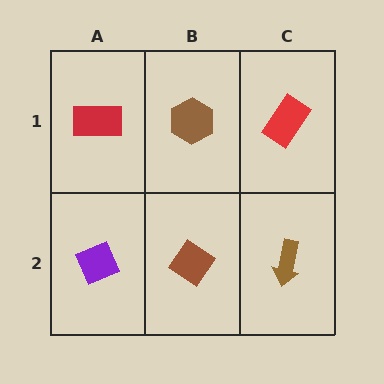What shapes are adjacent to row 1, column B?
A brown diamond (row 2, column B), a red rectangle (row 1, column A), a red rectangle (row 1, column C).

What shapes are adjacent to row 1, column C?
A brown arrow (row 2, column C), a brown hexagon (row 1, column B).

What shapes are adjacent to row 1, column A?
A purple diamond (row 2, column A), a brown hexagon (row 1, column B).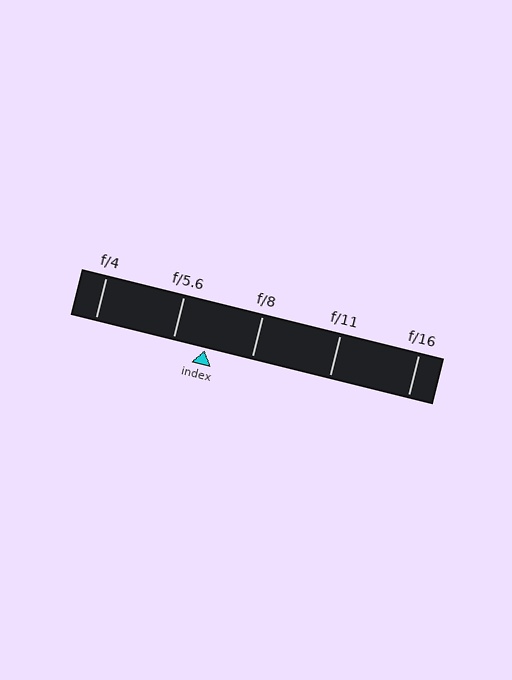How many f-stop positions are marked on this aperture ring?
There are 5 f-stop positions marked.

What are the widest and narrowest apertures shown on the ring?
The widest aperture shown is f/4 and the narrowest is f/16.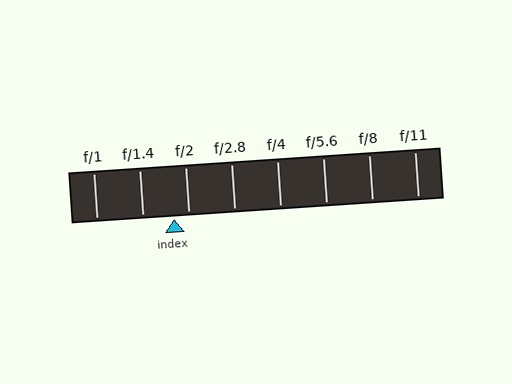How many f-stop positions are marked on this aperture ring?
There are 8 f-stop positions marked.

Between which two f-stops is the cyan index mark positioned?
The index mark is between f/1.4 and f/2.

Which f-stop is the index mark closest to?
The index mark is closest to f/2.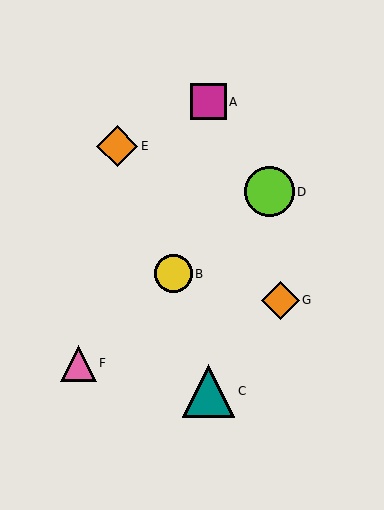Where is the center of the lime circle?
The center of the lime circle is at (270, 192).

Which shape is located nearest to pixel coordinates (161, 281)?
The yellow circle (labeled B) at (173, 274) is nearest to that location.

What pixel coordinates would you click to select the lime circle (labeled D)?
Click at (270, 192) to select the lime circle D.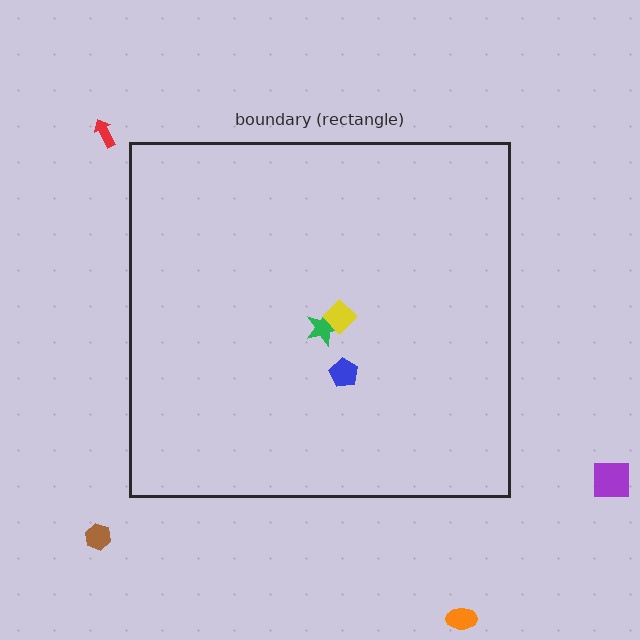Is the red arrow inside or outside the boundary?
Outside.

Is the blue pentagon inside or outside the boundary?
Inside.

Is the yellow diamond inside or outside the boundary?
Inside.